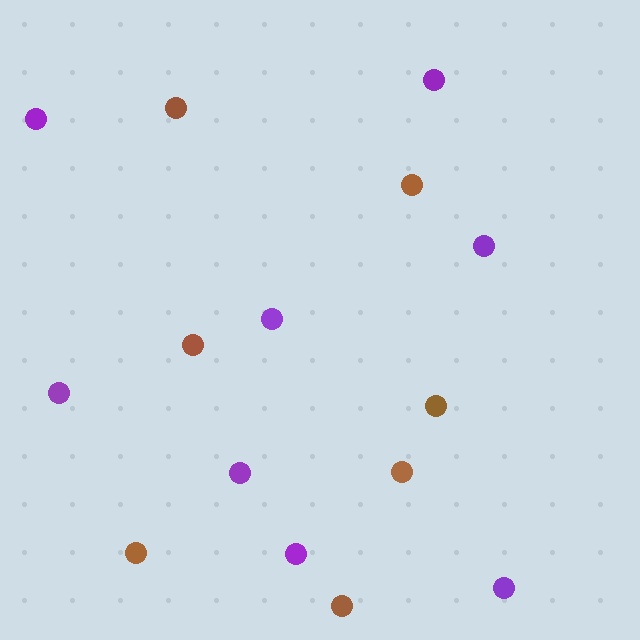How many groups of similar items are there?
There are 2 groups: one group of purple circles (8) and one group of brown circles (7).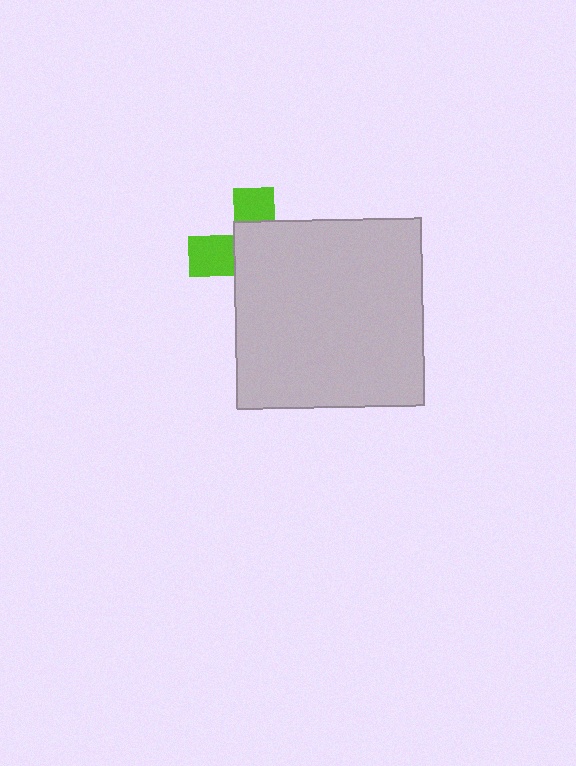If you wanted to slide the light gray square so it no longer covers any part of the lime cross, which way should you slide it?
Slide it toward the lower-right — that is the most direct way to separate the two shapes.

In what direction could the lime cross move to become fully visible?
The lime cross could move toward the upper-left. That would shift it out from behind the light gray square entirely.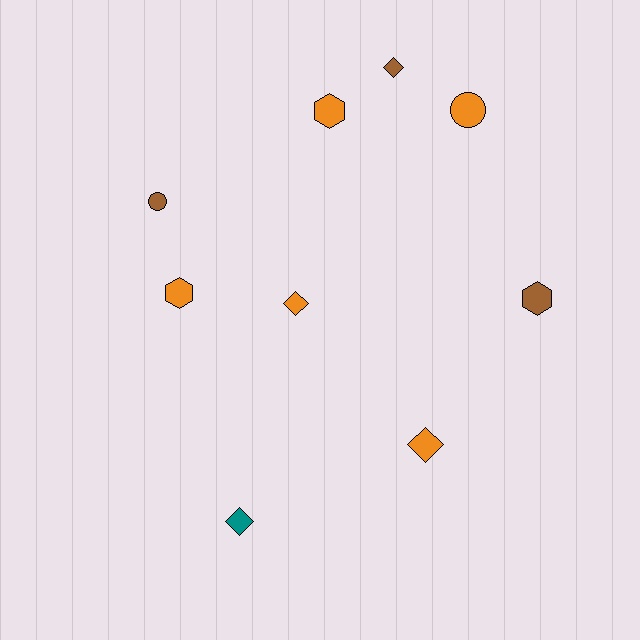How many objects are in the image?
There are 9 objects.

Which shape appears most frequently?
Diamond, with 4 objects.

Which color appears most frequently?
Orange, with 5 objects.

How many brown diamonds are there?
There is 1 brown diamond.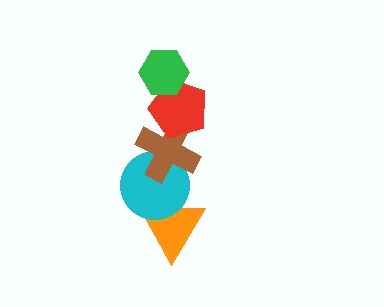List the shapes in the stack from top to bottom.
From top to bottom: the green hexagon, the red pentagon, the brown cross, the cyan circle, the orange triangle.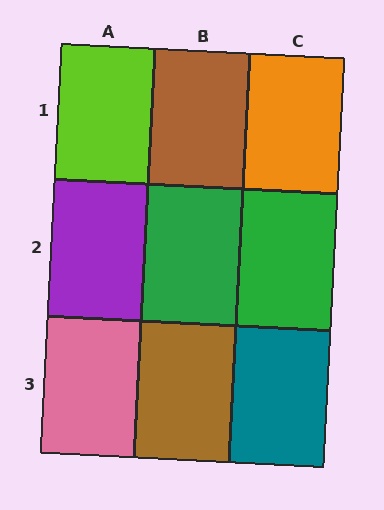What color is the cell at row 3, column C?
Teal.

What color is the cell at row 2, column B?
Green.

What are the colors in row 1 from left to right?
Lime, brown, orange.